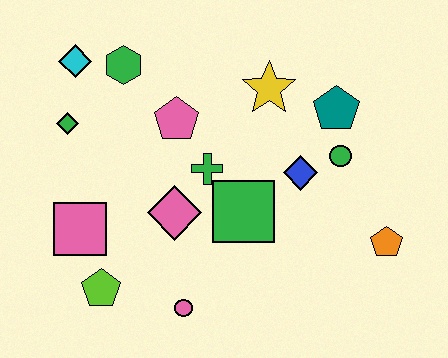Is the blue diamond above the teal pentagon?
No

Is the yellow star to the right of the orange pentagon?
No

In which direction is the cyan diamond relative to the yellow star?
The cyan diamond is to the left of the yellow star.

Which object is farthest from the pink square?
The orange pentagon is farthest from the pink square.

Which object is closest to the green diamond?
The cyan diamond is closest to the green diamond.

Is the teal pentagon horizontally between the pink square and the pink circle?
No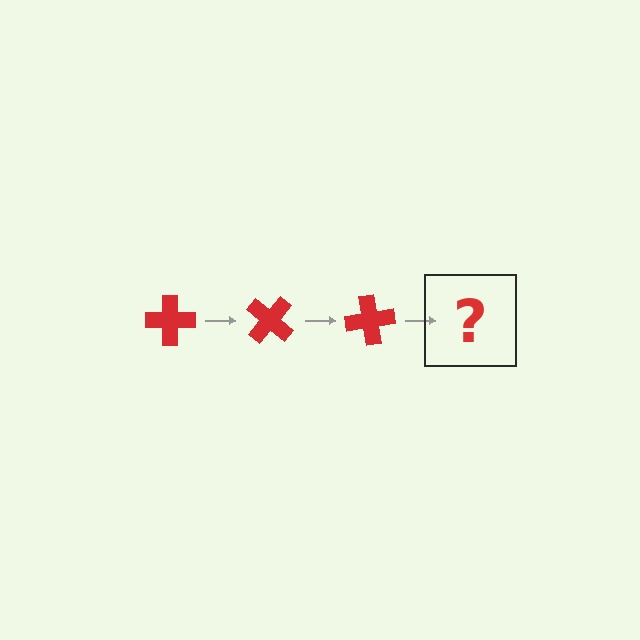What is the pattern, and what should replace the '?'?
The pattern is that the cross rotates 40 degrees each step. The '?' should be a red cross rotated 120 degrees.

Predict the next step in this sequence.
The next step is a red cross rotated 120 degrees.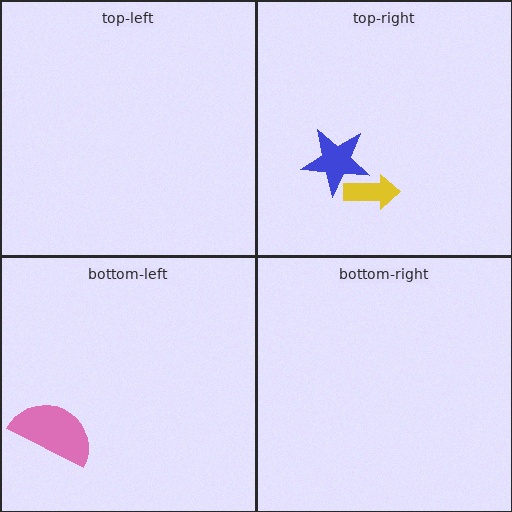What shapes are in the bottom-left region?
The pink semicircle.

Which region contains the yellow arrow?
The top-right region.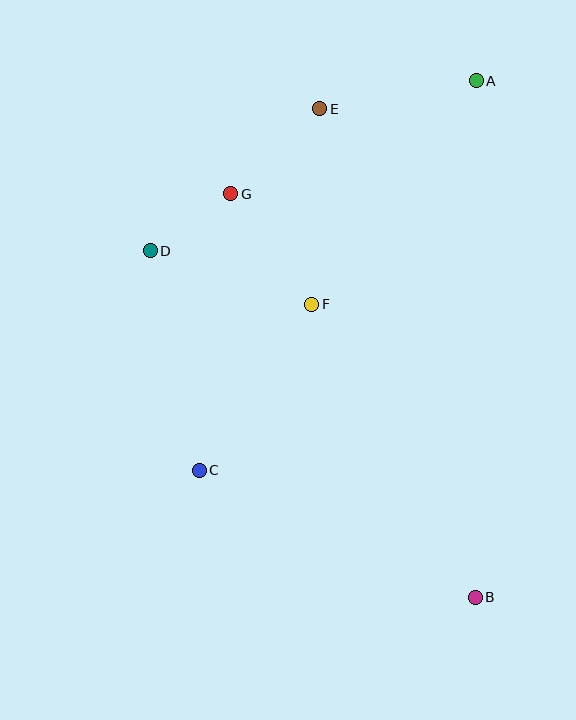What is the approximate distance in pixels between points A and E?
The distance between A and E is approximately 159 pixels.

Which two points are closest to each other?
Points D and G are closest to each other.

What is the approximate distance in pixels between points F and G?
The distance between F and G is approximately 137 pixels.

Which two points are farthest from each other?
Points A and B are farthest from each other.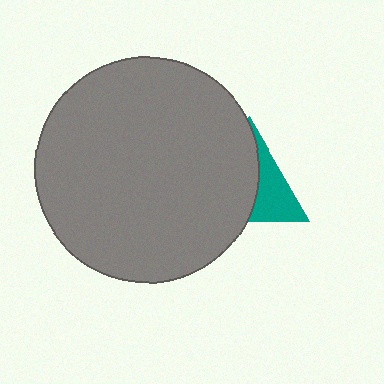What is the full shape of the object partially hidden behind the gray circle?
The partially hidden object is a teal triangle.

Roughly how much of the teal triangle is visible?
A small part of it is visible (roughly 39%).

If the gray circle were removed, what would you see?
You would see the complete teal triangle.